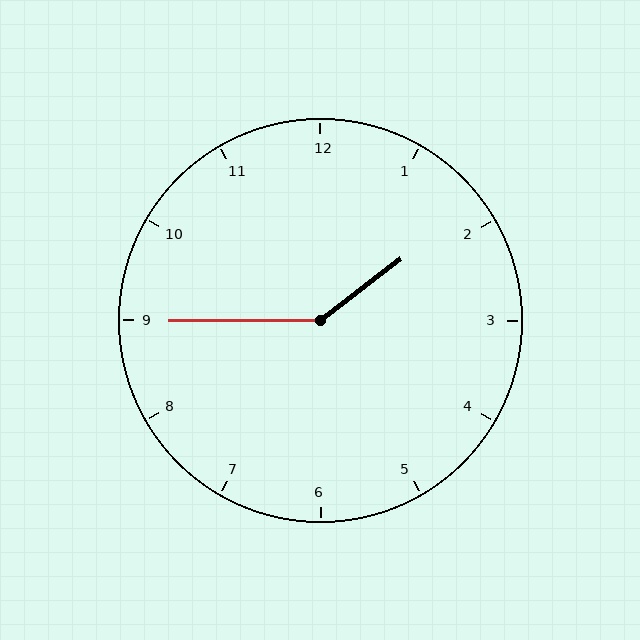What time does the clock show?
1:45.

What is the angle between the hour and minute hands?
Approximately 142 degrees.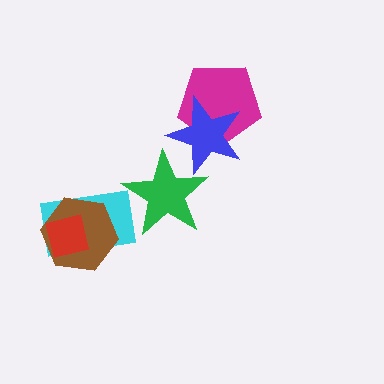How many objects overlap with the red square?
2 objects overlap with the red square.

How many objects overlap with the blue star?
2 objects overlap with the blue star.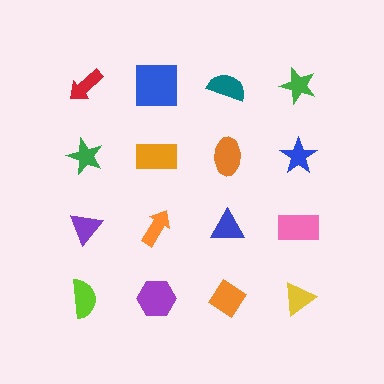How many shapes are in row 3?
4 shapes.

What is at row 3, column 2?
An orange arrow.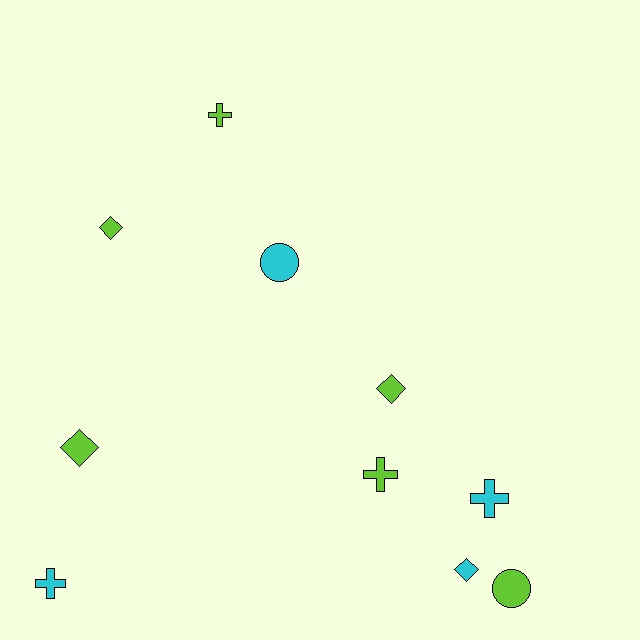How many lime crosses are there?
There are 2 lime crosses.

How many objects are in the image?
There are 10 objects.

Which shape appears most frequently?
Diamond, with 4 objects.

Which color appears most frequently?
Lime, with 6 objects.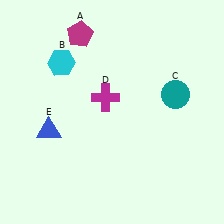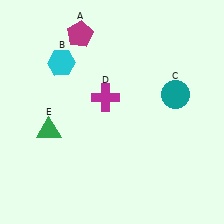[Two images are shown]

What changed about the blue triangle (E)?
In Image 1, E is blue. In Image 2, it changed to green.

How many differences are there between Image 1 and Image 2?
There is 1 difference between the two images.